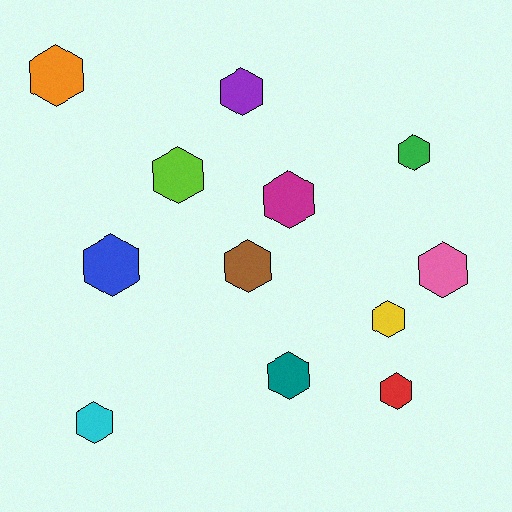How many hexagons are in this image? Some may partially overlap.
There are 12 hexagons.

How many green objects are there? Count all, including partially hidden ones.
There is 1 green object.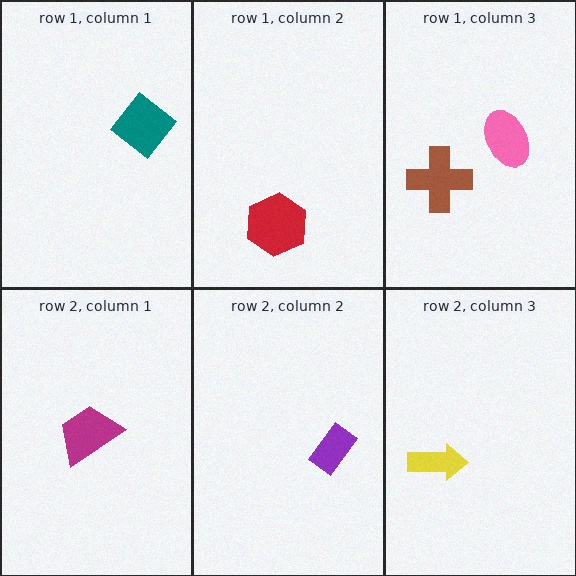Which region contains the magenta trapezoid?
The row 2, column 1 region.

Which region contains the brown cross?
The row 1, column 3 region.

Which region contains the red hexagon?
The row 1, column 2 region.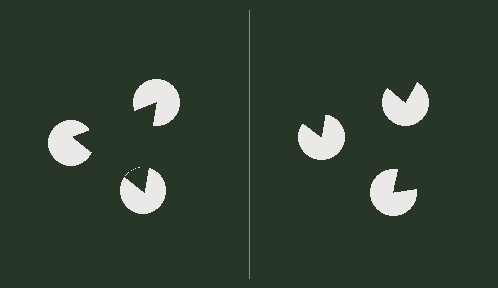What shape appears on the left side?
An illusory triangle.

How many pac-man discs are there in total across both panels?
6 — 3 on each side.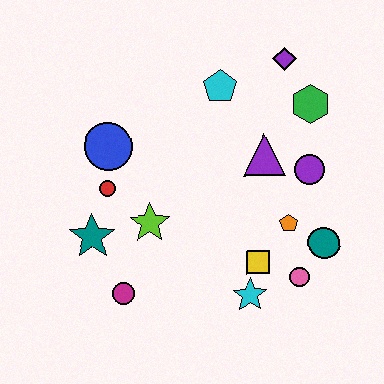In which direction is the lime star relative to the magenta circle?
The lime star is above the magenta circle.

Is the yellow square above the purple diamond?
No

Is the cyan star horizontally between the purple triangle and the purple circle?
No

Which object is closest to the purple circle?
The purple triangle is closest to the purple circle.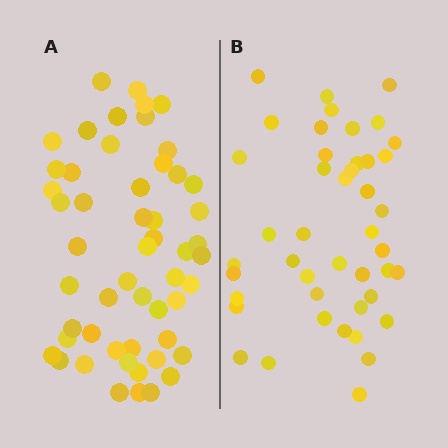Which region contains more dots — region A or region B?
Region A (the left region) has more dots.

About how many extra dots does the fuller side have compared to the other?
Region A has roughly 8 or so more dots than region B.